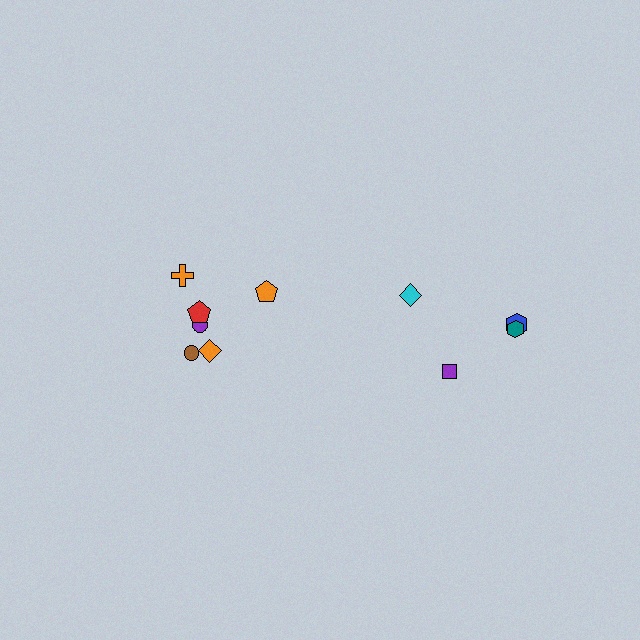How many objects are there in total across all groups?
There are 10 objects.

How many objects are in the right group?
There are 4 objects.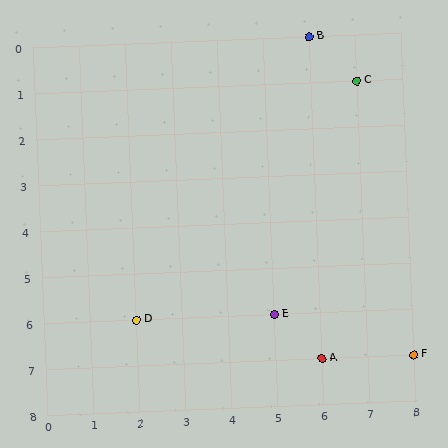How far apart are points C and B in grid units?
Points C and B are 1 column and 1 row apart (about 1.4 grid units diagonally).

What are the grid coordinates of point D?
Point D is at grid coordinates (2, 6).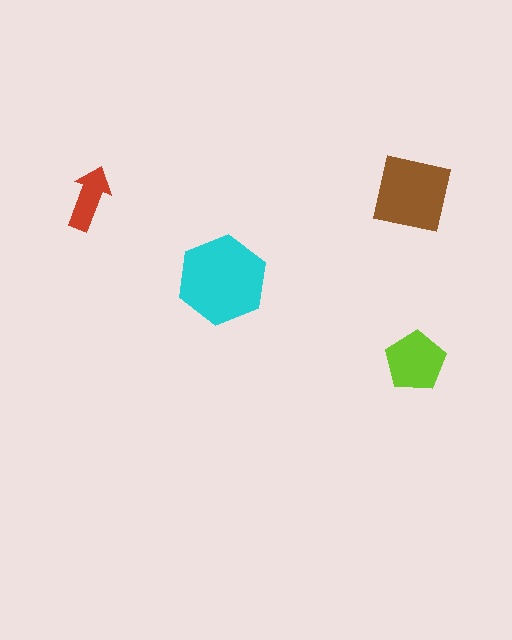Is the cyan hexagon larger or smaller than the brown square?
Larger.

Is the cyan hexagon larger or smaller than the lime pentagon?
Larger.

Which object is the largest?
The cyan hexagon.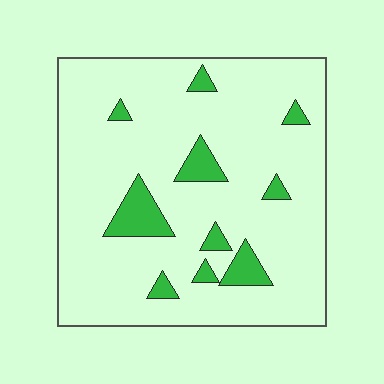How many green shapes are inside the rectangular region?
10.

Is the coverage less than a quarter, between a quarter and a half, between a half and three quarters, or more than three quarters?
Less than a quarter.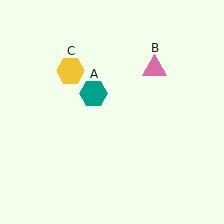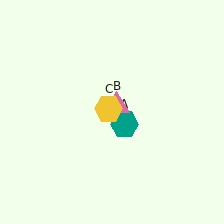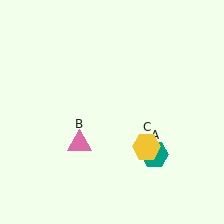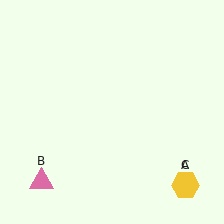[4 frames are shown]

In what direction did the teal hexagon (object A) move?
The teal hexagon (object A) moved down and to the right.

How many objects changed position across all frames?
3 objects changed position: teal hexagon (object A), pink triangle (object B), yellow hexagon (object C).